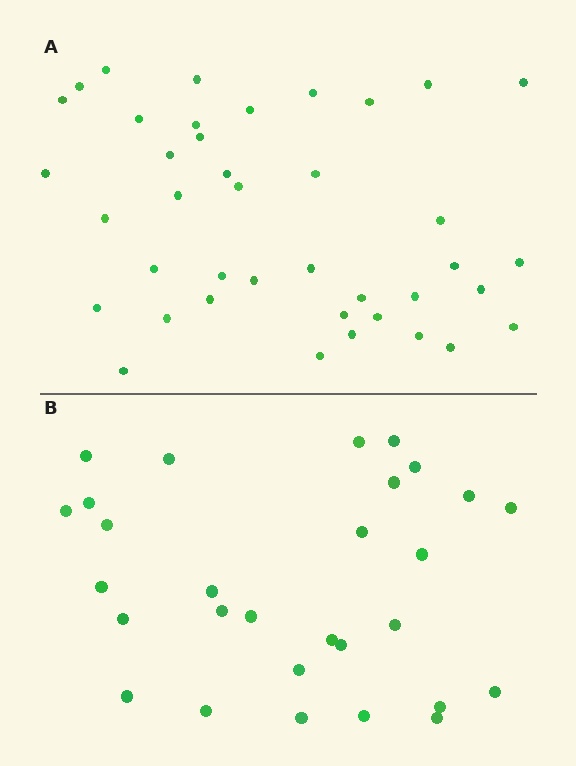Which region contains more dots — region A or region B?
Region A (the top region) has more dots.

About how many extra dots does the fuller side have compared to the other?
Region A has roughly 12 or so more dots than region B.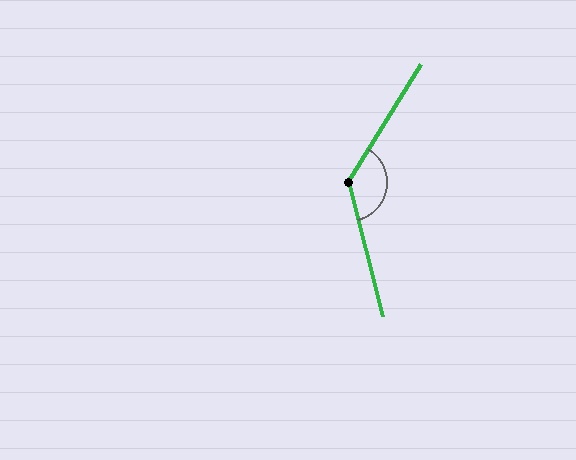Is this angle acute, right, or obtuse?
It is obtuse.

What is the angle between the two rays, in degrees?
Approximately 134 degrees.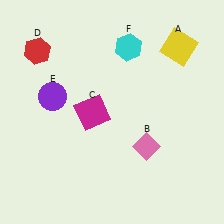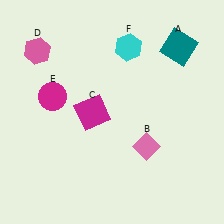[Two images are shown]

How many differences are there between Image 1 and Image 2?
There are 3 differences between the two images.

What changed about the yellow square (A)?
In Image 1, A is yellow. In Image 2, it changed to teal.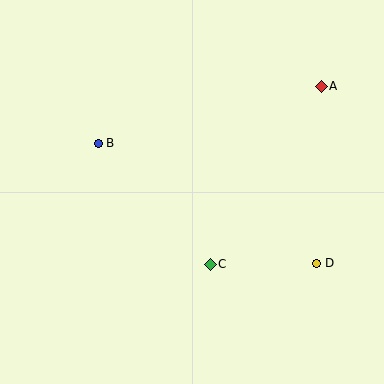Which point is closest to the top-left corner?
Point B is closest to the top-left corner.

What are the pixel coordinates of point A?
Point A is at (321, 86).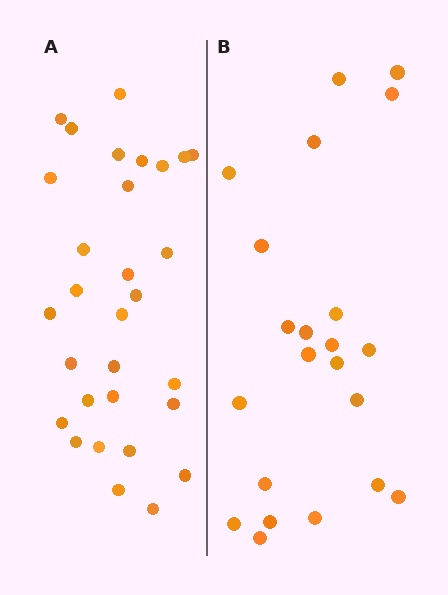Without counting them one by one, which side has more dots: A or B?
Region A (the left region) has more dots.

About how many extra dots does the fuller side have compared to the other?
Region A has roughly 8 or so more dots than region B.